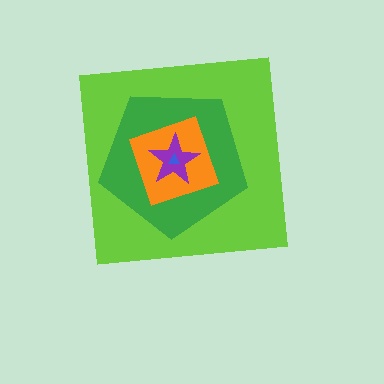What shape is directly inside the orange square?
The purple star.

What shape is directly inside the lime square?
The green pentagon.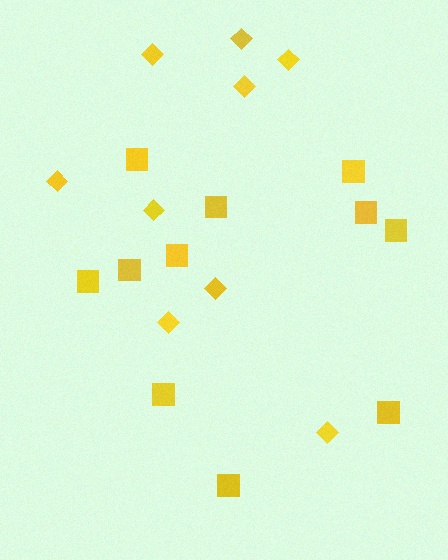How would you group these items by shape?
There are 2 groups: one group of diamonds (9) and one group of squares (11).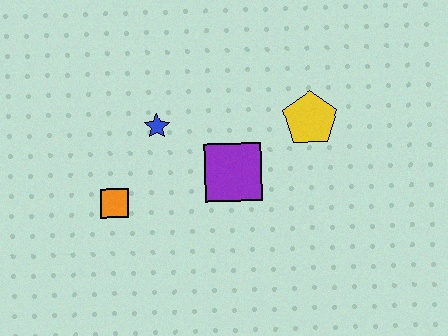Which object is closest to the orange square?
The blue star is closest to the orange square.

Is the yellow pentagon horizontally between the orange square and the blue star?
No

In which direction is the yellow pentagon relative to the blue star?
The yellow pentagon is to the right of the blue star.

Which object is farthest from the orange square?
The yellow pentagon is farthest from the orange square.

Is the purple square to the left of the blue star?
No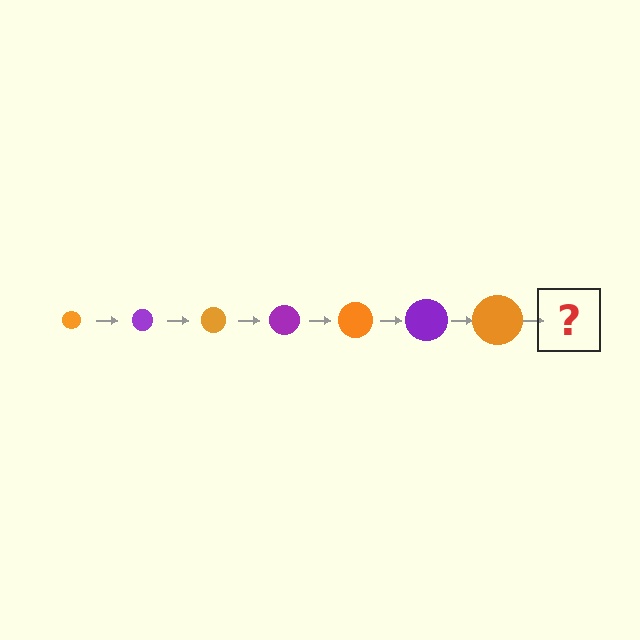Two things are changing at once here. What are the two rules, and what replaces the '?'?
The two rules are that the circle grows larger each step and the color cycles through orange and purple. The '?' should be a purple circle, larger than the previous one.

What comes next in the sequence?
The next element should be a purple circle, larger than the previous one.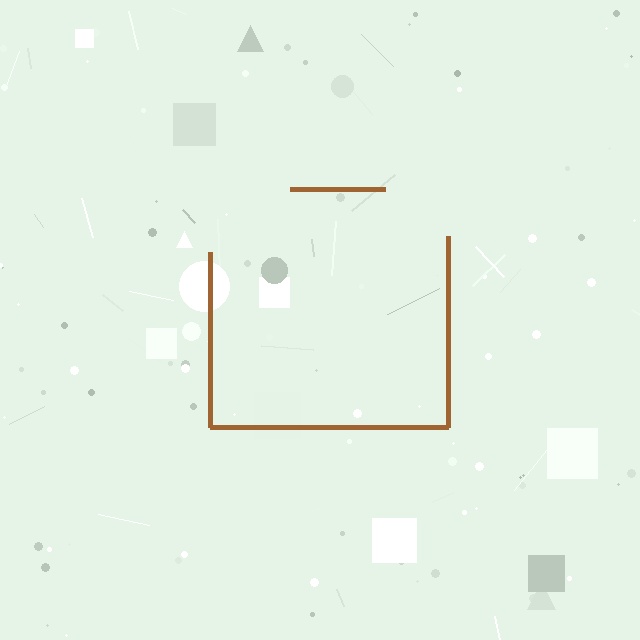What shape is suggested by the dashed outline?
The dashed outline suggests a square.